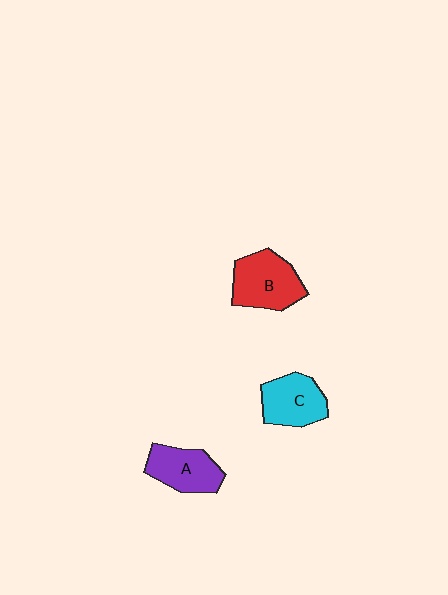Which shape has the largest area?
Shape B (red).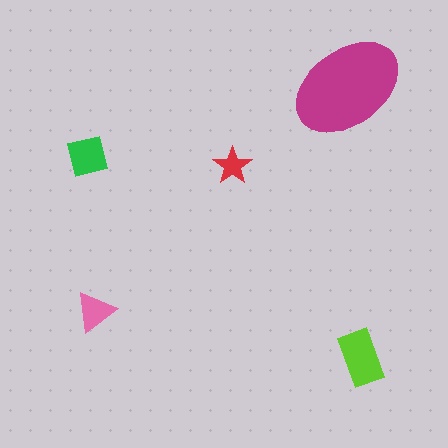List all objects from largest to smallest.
The magenta ellipse, the lime rectangle, the green square, the pink triangle, the red star.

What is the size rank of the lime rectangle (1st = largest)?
2nd.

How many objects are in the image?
There are 5 objects in the image.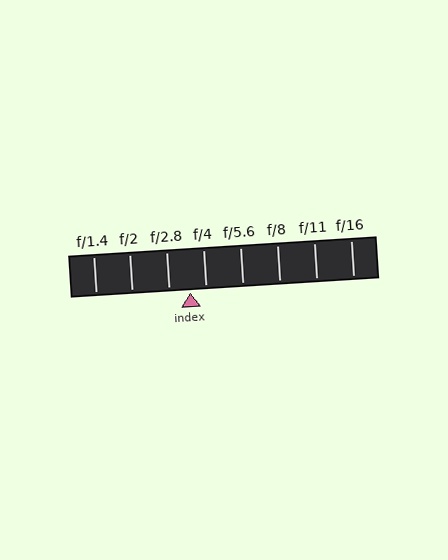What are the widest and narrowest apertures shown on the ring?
The widest aperture shown is f/1.4 and the narrowest is f/16.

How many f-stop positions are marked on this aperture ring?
There are 8 f-stop positions marked.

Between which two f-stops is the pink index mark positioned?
The index mark is between f/2.8 and f/4.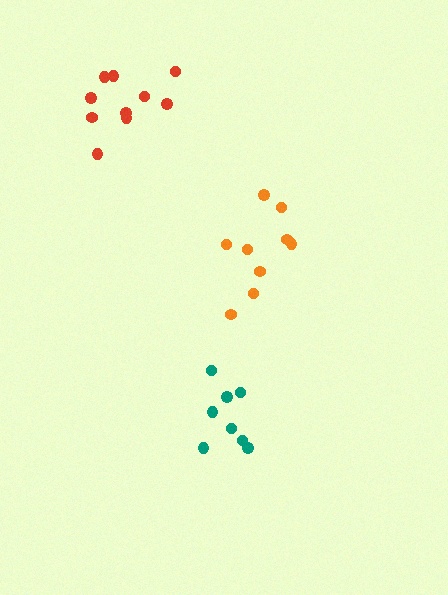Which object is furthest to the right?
The orange cluster is rightmost.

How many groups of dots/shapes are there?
There are 3 groups.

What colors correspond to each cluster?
The clusters are colored: orange, teal, red.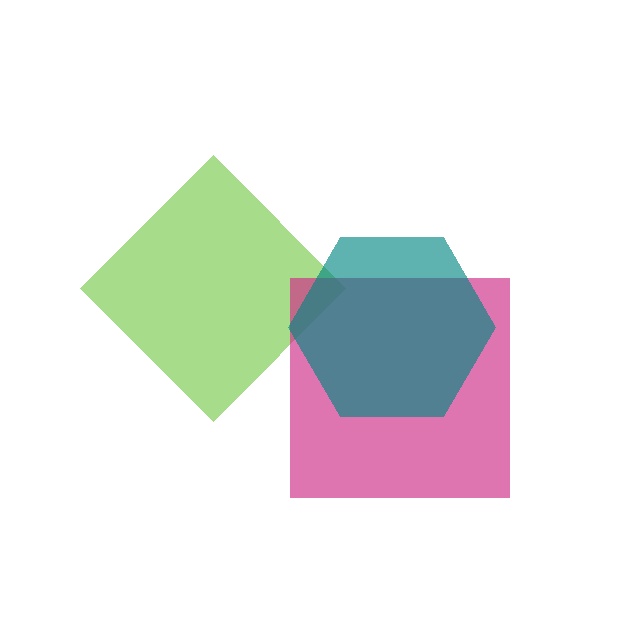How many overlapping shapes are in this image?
There are 3 overlapping shapes in the image.